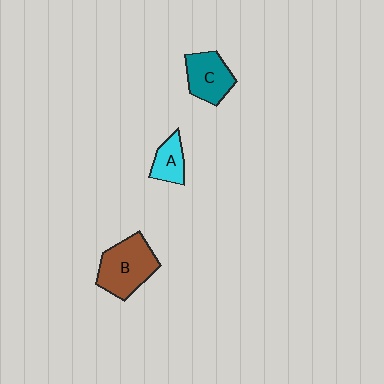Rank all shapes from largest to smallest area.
From largest to smallest: B (brown), C (teal), A (cyan).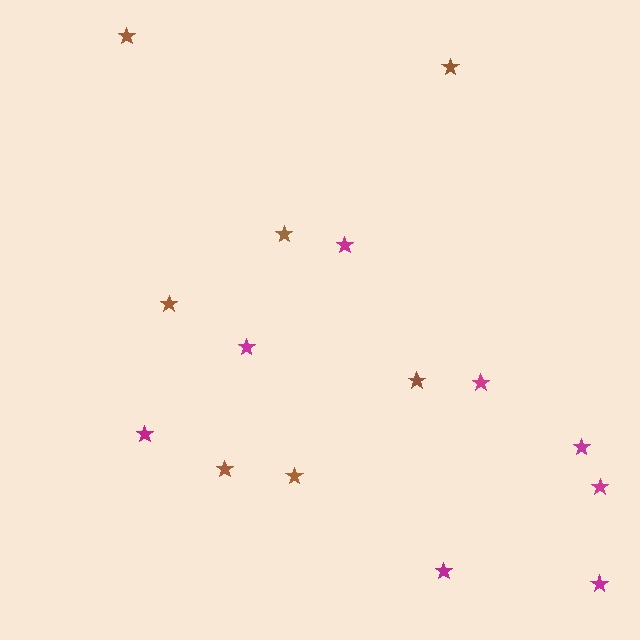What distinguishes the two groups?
There are 2 groups: one group of magenta stars (8) and one group of brown stars (7).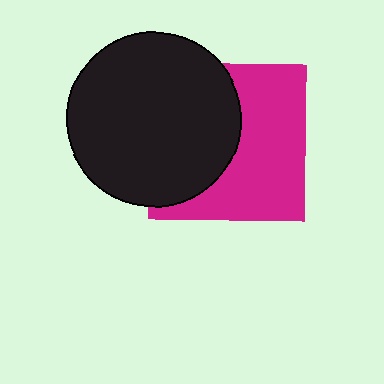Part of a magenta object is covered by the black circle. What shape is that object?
It is a square.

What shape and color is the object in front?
The object in front is a black circle.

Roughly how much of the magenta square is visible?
About half of it is visible (roughly 53%).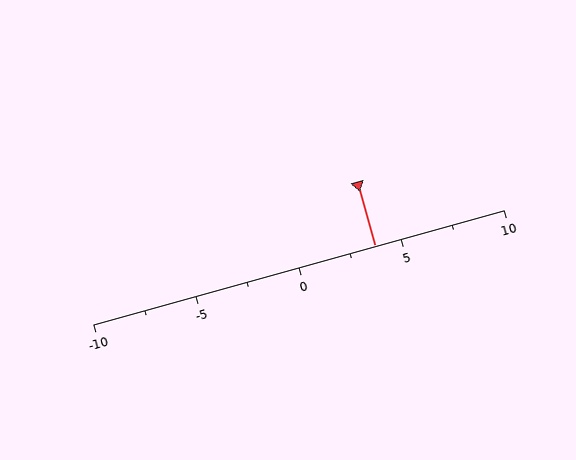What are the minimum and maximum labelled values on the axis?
The axis runs from -10 to 10.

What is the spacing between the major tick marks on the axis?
The major ticks are spaced 5 apart.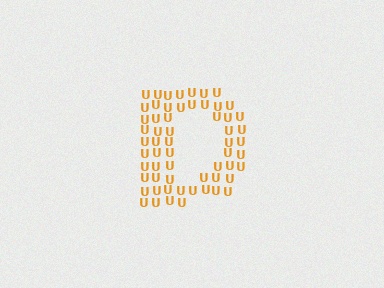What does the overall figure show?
The overall figure shows the letter D.